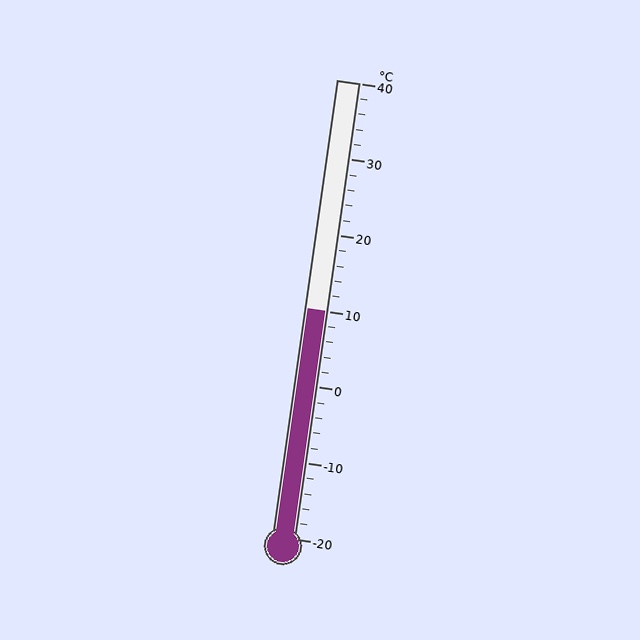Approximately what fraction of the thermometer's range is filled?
The thermometer is filled to approximately 50% of its range.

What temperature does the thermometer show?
The thermometer shows approximately 10°C.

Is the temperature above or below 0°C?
The temperature is above 0°C.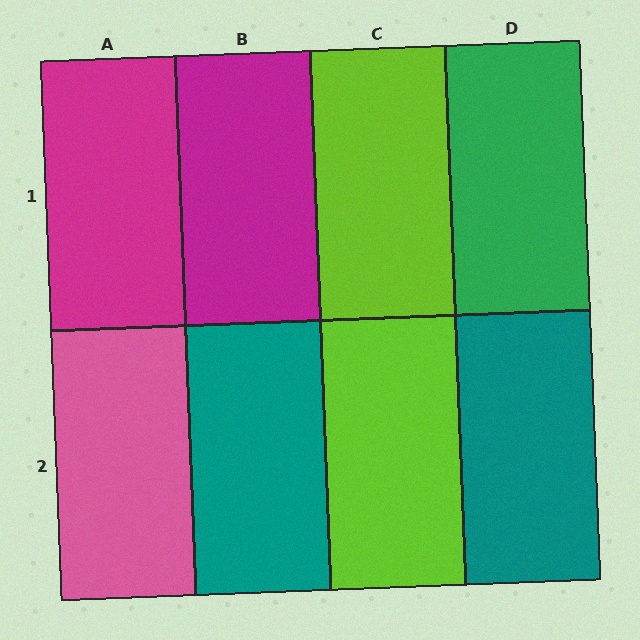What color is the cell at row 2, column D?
Teal.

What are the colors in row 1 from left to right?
Magenta, magenta, lime, green.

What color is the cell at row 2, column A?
Pink.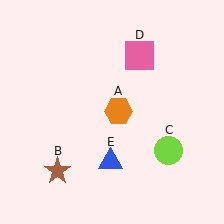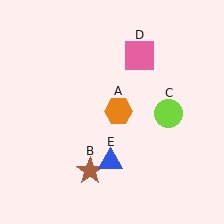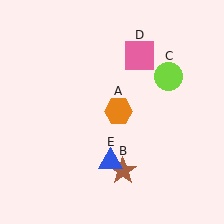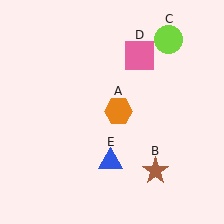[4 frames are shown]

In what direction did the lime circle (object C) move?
The lime circle (object C) moved up.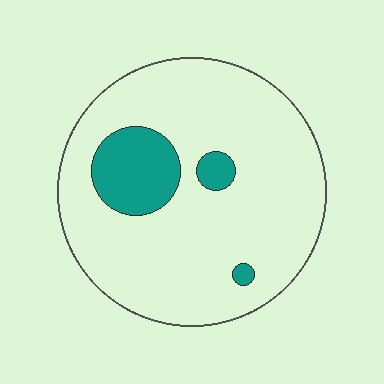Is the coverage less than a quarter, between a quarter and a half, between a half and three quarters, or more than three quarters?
Less than a quarter.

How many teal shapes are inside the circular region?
3.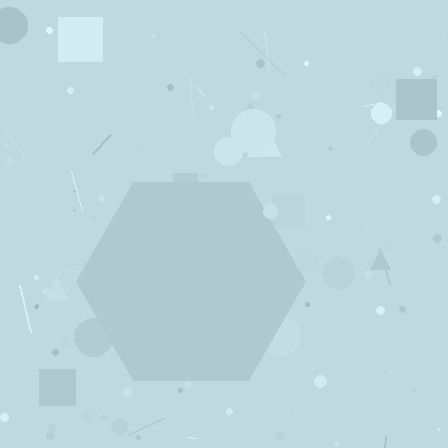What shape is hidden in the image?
A hexagon is hidden in the image.